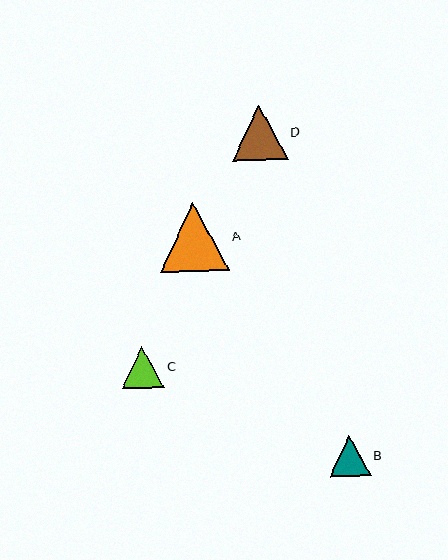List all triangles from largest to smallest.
From largest to smallest: A, D, C, B.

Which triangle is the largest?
Triangle A is the largest with a size of approximately 69 pixels.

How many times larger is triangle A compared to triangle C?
Triangle A is approximately 1.7 times the size of triangle C.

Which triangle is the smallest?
Triangle B is the smallest with a size of approximately 41 pixels.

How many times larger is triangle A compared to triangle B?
Triangle A is approximately 1.7 times the size of triangle B.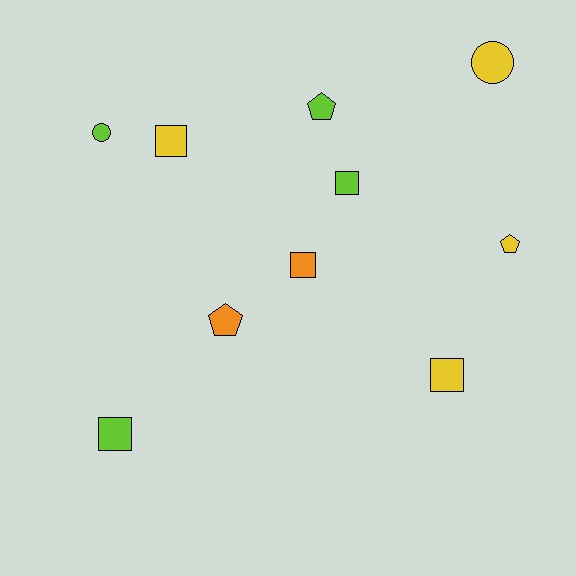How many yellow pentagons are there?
There is 1 yellow pentagon.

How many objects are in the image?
There are 10 objects.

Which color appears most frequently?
Yellow, with 4 objects.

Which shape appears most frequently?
Square, with 5 objects.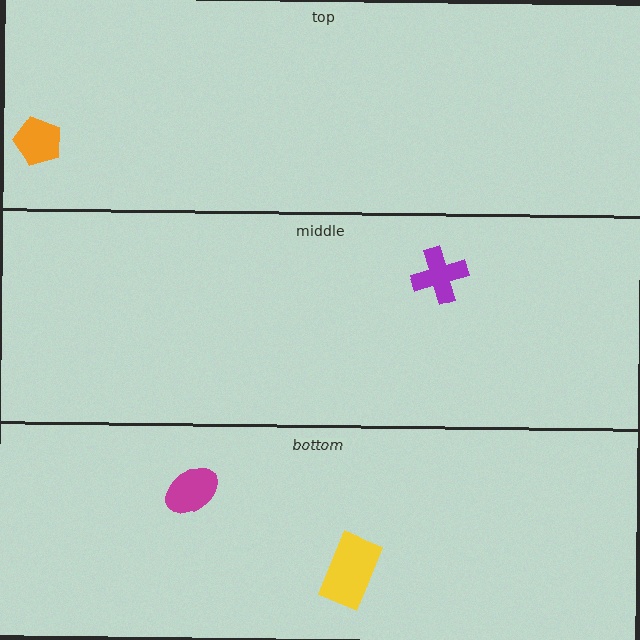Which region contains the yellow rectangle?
The bottom region.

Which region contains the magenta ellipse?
The bottom region.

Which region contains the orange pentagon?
The top region.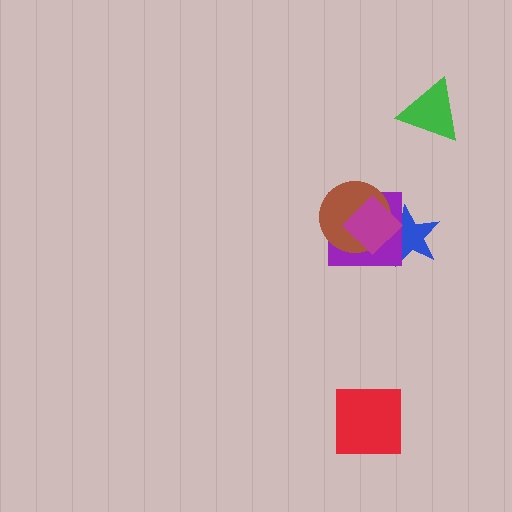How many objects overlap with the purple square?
3 objects overlap with the purple square.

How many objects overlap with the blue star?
3 objects overlap with the blue star.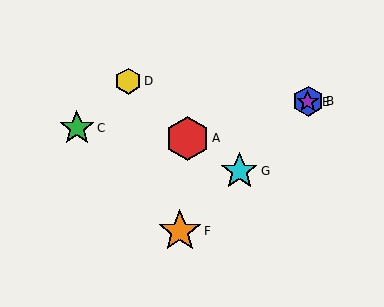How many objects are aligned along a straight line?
4 objects (B, E, F, G) are aligned along a straight line.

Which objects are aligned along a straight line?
Objects B, E, F, G are aligned along a straight line.